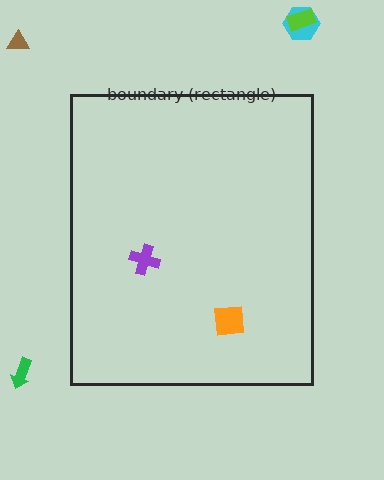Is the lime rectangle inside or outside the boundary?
Outside.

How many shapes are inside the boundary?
2 inside, 4 outside.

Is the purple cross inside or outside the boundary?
Inside.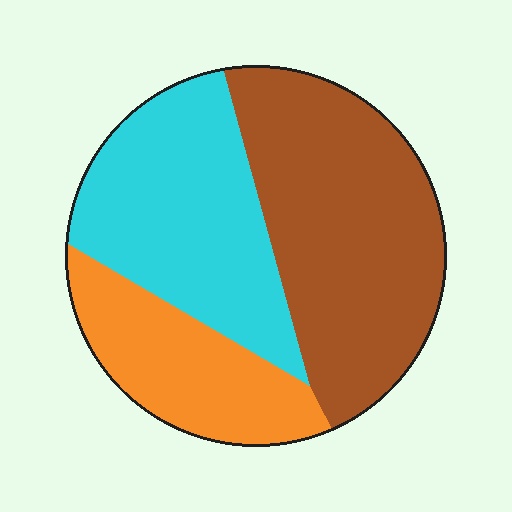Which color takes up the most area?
Brown, at roughly 45%.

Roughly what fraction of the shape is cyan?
Cyan covers 34% of the shape.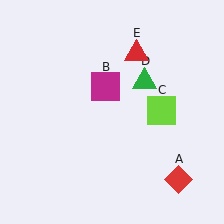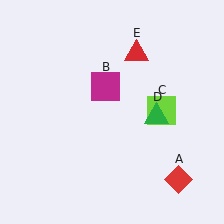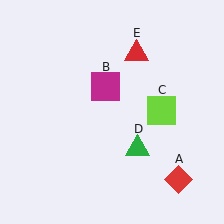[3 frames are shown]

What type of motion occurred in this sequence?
The green triangle (object D) rotated clockwise around the center of the scene.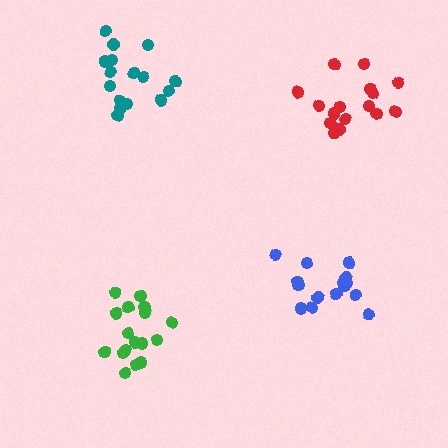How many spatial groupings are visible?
There are 4 spatial groupings.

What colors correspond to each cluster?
The clusters are colored: blue, teal, green, red.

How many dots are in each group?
Group 1: 15 dots, Group 2: 16 dots, Group 3: 17 dots, Group 4: 16 dots (64 total).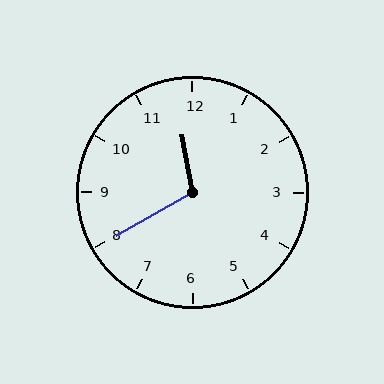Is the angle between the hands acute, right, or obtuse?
It is obtuse.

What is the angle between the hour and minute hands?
Approximately 110 degrees.